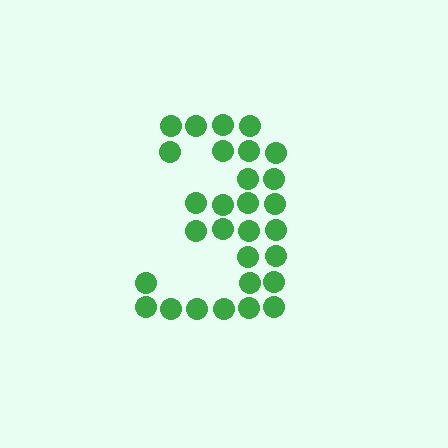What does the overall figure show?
The overall figure shows the digit 3.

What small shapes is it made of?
It is made of small circles.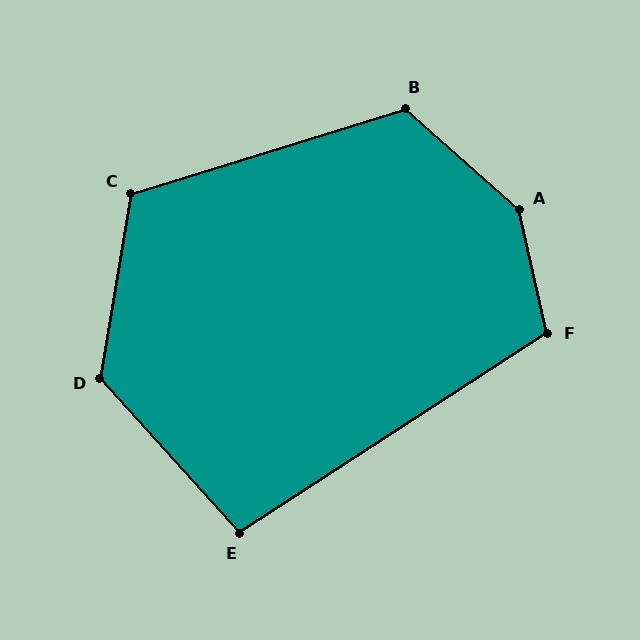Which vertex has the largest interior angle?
A, at approximately 144 degrees.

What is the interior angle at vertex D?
Approximately 129 degrees (obtuse).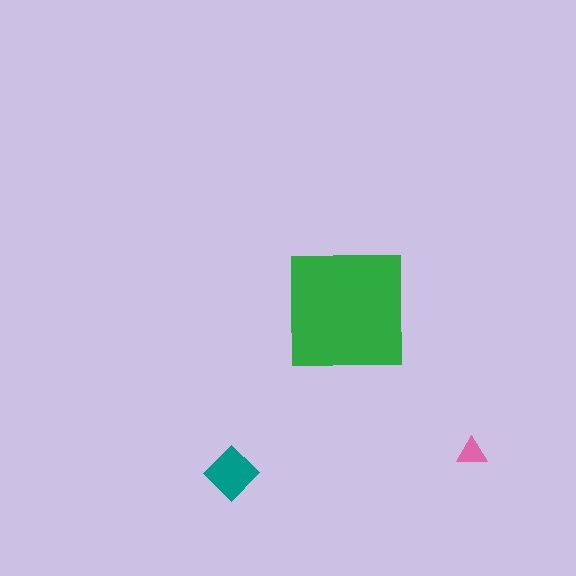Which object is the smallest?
The pink triangle.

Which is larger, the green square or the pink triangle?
The green square.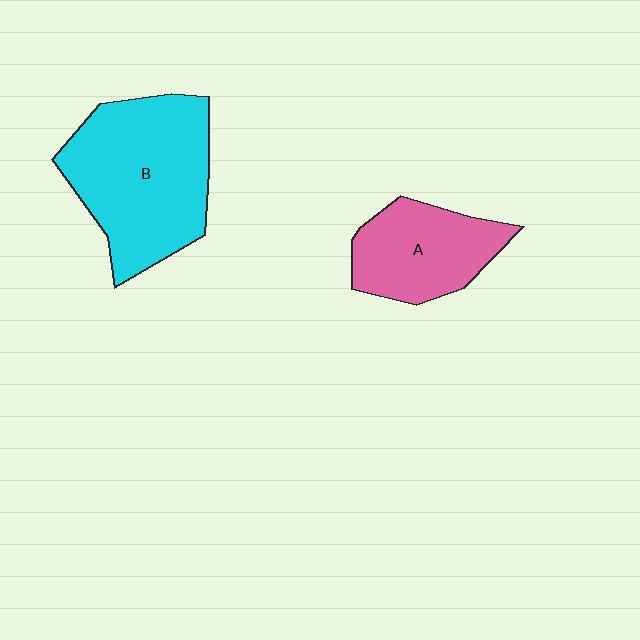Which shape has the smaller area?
Shape A (pink).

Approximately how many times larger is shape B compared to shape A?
Approximately 1.7 times.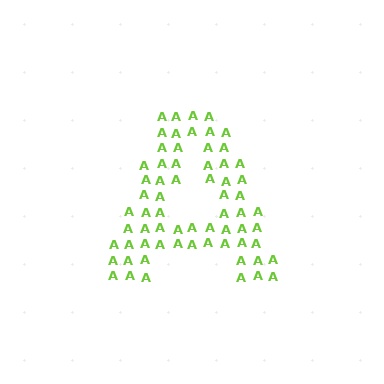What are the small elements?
The small elements are letter A's.